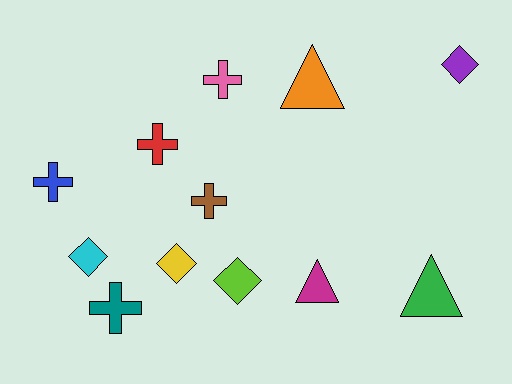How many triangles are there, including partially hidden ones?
There are 3 triangles.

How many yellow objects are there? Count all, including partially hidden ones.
There is 1 yellow object.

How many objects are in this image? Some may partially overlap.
There are 12 objects.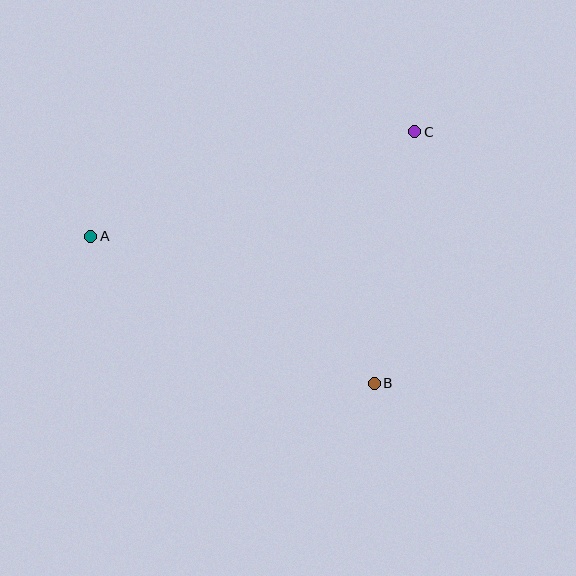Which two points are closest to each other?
Points B and C are closest to each other.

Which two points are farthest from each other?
Points A and C are farthest from each other.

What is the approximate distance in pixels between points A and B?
The distance between A and B is approximately 319 pixels.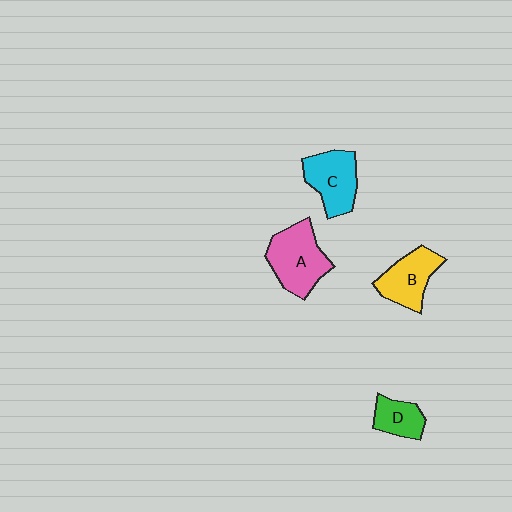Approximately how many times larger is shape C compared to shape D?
Approximately 1.6 times.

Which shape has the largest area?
Shape A (pink).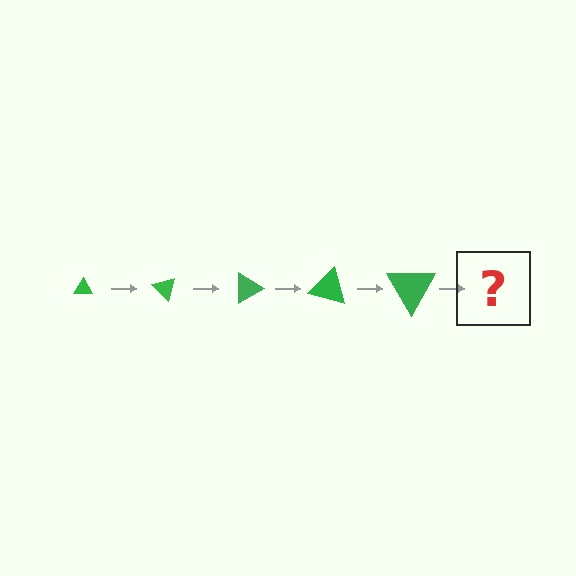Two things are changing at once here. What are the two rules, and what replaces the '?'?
The two rules are that the triangle grows larger each step and it rotates 45 degrees each step. The '?' should be a triangle, larger than the previous one and rotated 225 degrees from the start.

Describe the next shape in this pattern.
It should be a triangle, larger than the previous one and rotated 225 degrees from the start.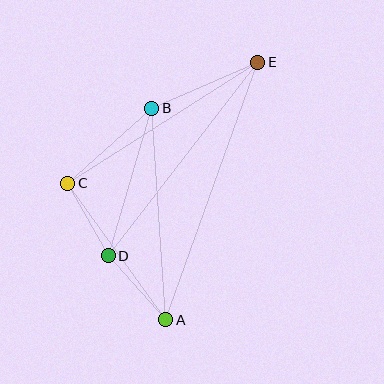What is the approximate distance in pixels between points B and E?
The distance between B and E is approximately 116 pixels.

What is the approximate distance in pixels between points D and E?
The distance between D and E is approximately 245 pixels.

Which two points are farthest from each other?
Points A and E are farthest from each other.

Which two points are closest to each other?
Points C and D are closest to each other.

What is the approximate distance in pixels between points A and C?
The distance between A and C is approximately 168 pixels.